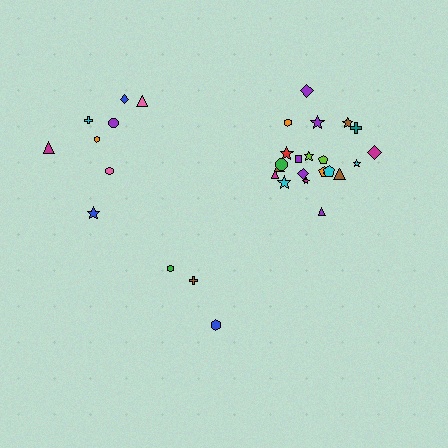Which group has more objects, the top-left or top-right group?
The top-right group.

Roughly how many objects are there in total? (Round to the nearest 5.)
Roughly 35 objects in total.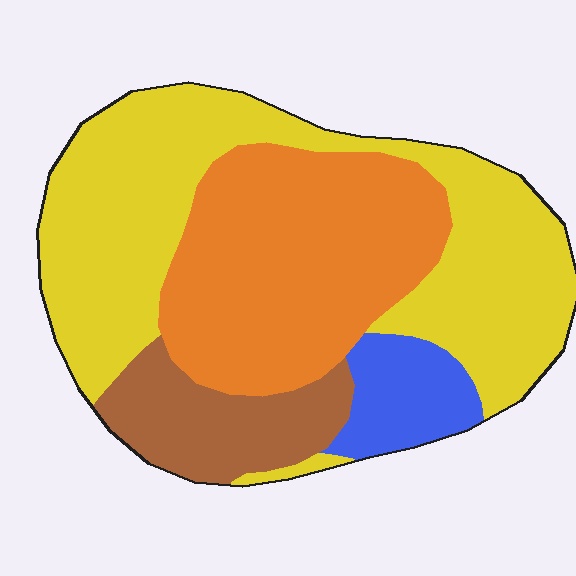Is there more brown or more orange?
Orange.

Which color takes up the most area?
Yellow, at roughly 45%.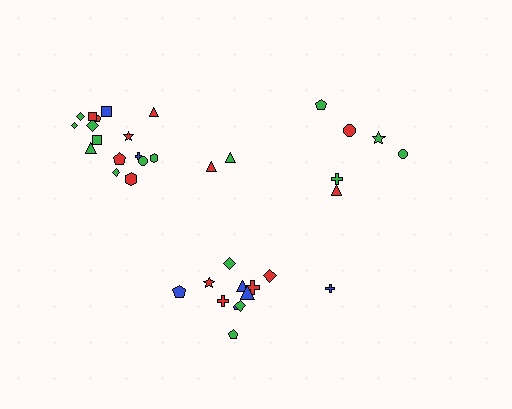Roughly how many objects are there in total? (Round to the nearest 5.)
Roughly 35 objects in total.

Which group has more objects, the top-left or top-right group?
The top-left group.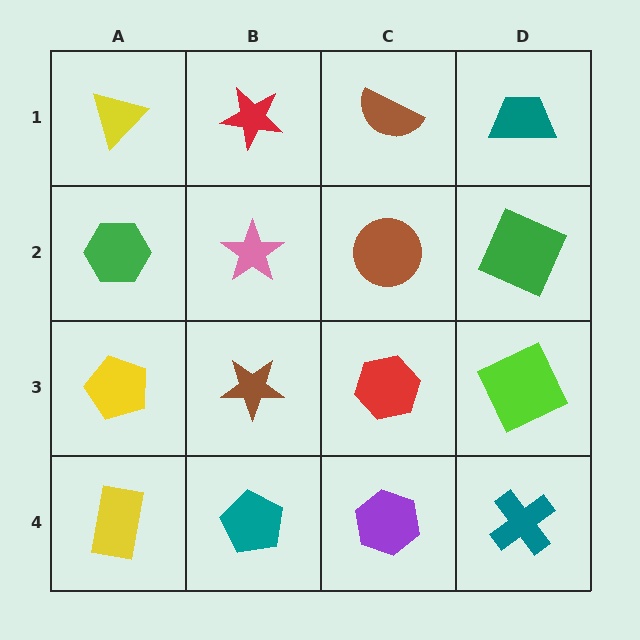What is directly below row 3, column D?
A teal cross.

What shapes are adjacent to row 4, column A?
A yellow pentagon (row 3, column A), a teal pentagon (row 4, column B).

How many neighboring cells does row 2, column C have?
4.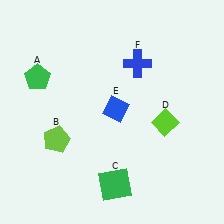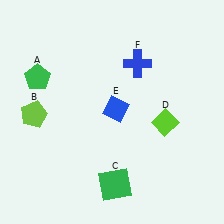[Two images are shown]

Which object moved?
The lime pentagon (B) moved up.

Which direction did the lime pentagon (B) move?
The lime pentagon (B) moved up.